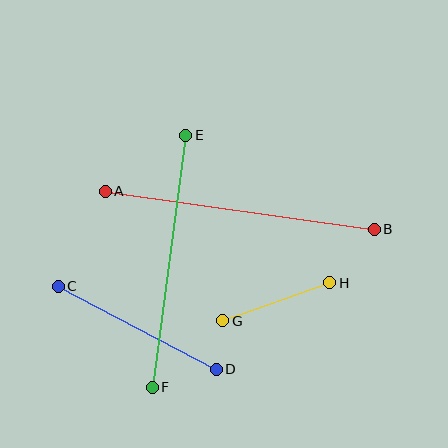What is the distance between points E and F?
The distance is approximately 254 pixels.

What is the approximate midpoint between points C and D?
The midpoint is at approximately (137, 328) pixels.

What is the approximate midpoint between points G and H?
The midpoint is at approximately (276, 302) pixels.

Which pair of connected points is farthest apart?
Points A and B are farthest apart.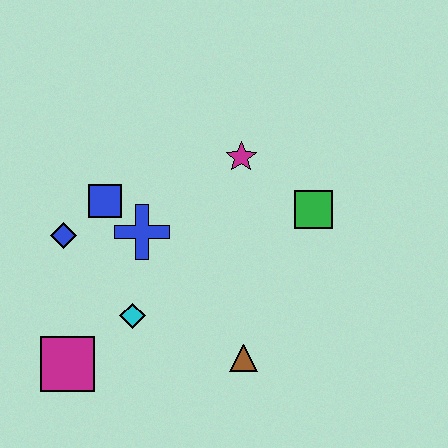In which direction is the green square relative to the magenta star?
The green square is to the right of the magenta star.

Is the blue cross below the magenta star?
Yes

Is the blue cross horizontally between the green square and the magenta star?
No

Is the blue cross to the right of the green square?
No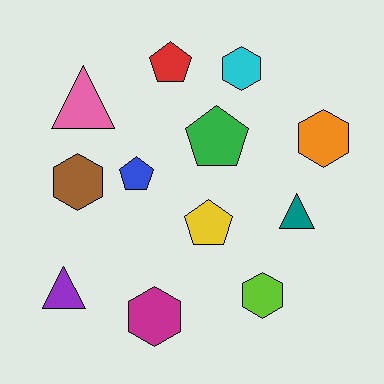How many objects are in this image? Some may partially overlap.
There are 12 objects.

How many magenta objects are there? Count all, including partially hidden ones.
There is 1 magenta object.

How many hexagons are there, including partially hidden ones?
There are 5 hexagons.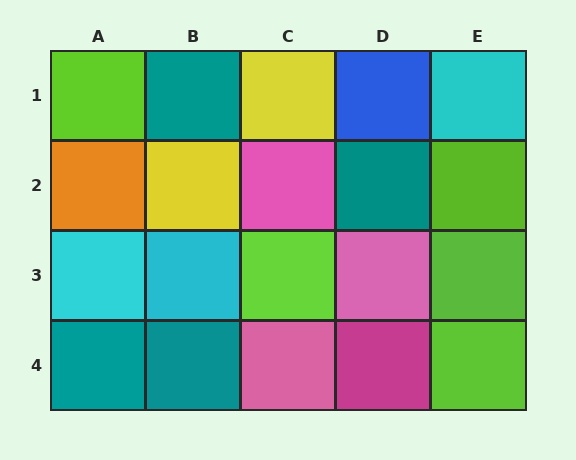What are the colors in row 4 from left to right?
Teal, teal, pink, magenta, lime.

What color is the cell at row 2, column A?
Orange.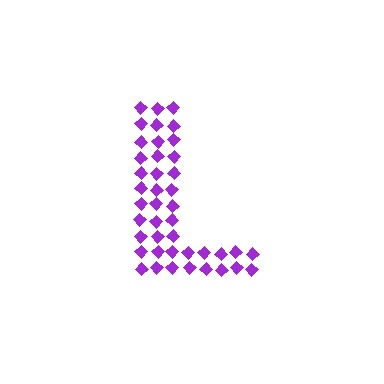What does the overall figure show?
The overall figure shows the letter L.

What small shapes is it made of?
It is made of small diamonds.